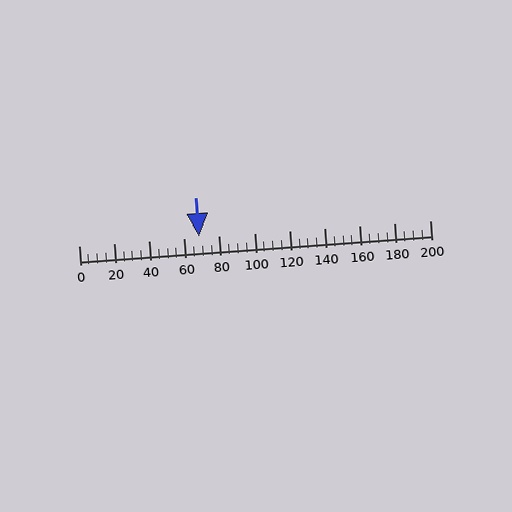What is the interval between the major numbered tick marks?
The major tick marks are spaced 20 units apart.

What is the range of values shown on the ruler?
The ruler shows values from 0 to 200.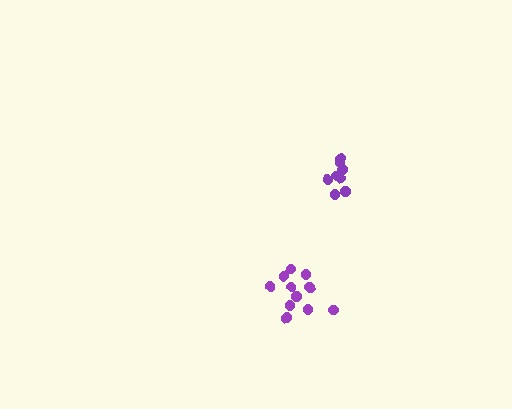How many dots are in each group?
Group 1: 9 dots, Group 2: 11 dots (20 total).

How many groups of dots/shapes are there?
There are 2 groups.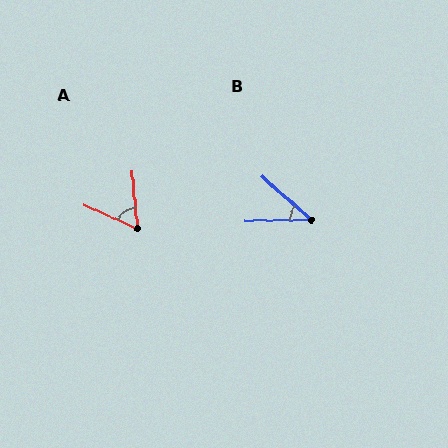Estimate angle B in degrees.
Approximately 42 degrees.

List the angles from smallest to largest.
B (42°), A (61°).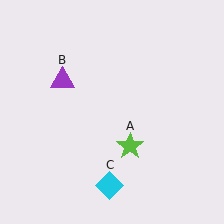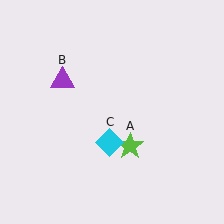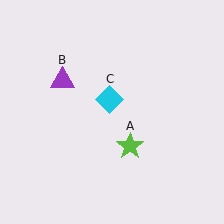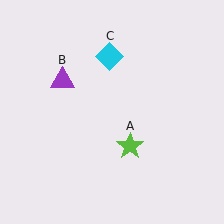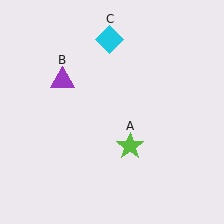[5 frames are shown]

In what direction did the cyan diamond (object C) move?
The cyan diamond (object C) moved up.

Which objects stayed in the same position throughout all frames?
Lime star (object A) and purple triangle (object B) remained stationary.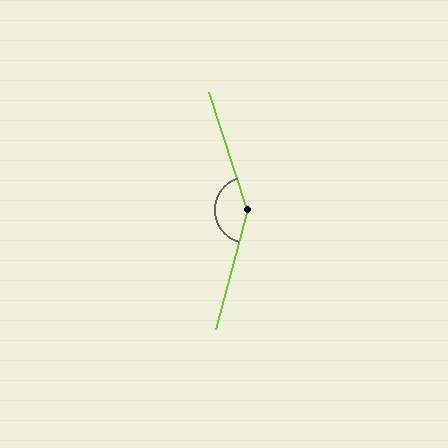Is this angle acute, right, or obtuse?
It is obtuse.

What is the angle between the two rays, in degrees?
Approximately 147 degrees.